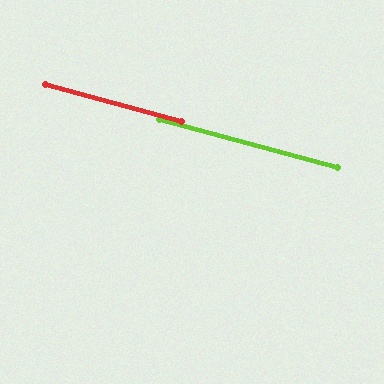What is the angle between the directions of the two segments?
Approximately 0 degrees.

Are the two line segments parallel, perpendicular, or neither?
Parallel — their directions differ by only 0.2°.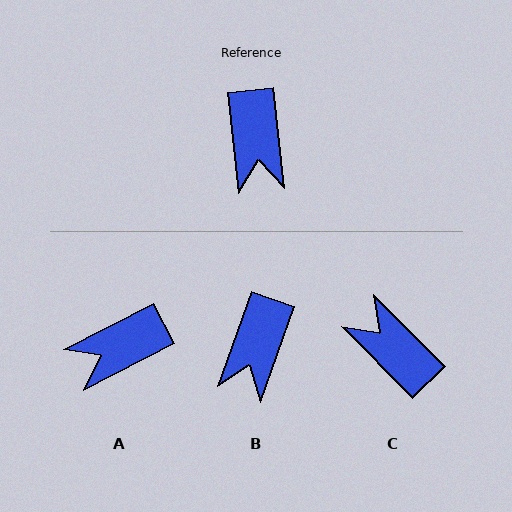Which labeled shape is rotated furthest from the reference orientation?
C, about 141 degrees away.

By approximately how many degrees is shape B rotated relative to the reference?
Approximately 26 degrees clockwise.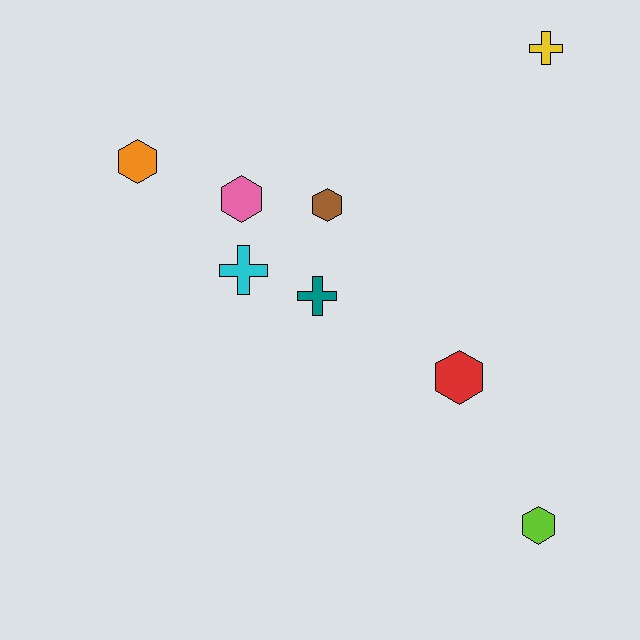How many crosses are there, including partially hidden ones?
There are 3 crosses.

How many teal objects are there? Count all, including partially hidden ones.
There is 1 teal object.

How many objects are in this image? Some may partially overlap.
There are 8 objects.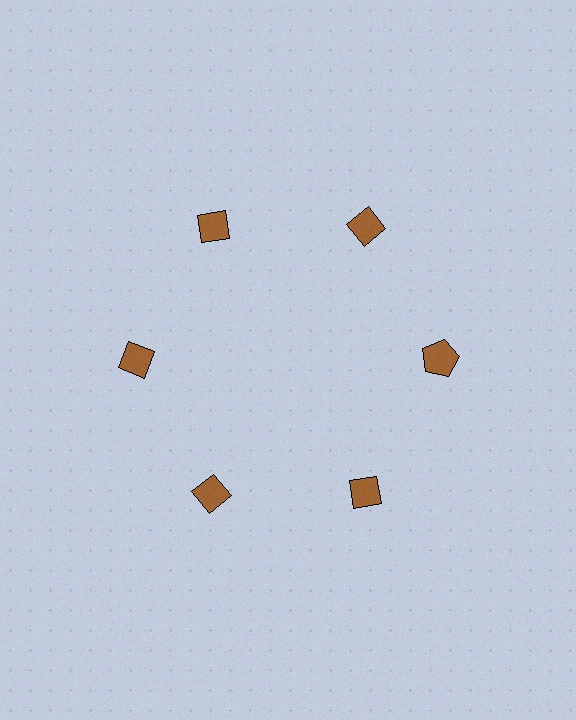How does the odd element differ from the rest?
It has a different shape: pentagon instead of diamond.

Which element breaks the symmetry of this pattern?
The brown pentagon at roughly the 3 o'clock position breaks the symmetry. All other shapes are brown diamonds.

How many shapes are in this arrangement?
There are 6 shapes arranged in a ring pattern.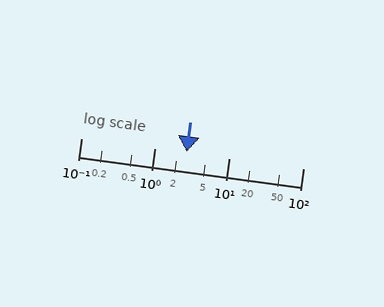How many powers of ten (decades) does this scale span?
The scale spans 3 decades, from 0.1 to 100.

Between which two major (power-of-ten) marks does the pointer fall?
The pointer is between 1 and 10.